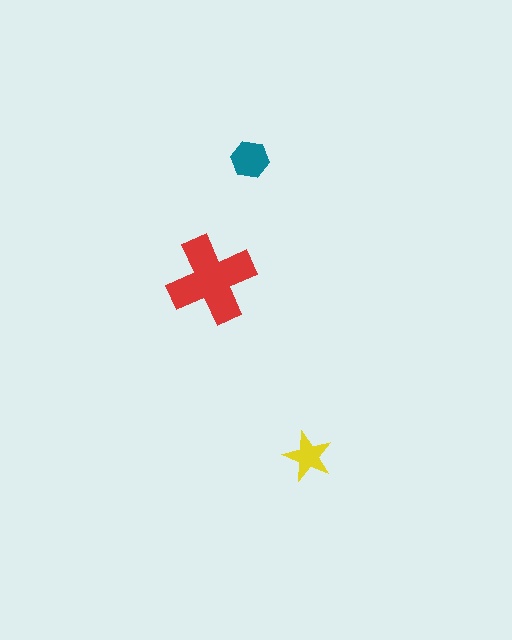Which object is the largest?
The red cross.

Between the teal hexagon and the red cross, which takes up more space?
The red cross.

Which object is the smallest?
The yellow star.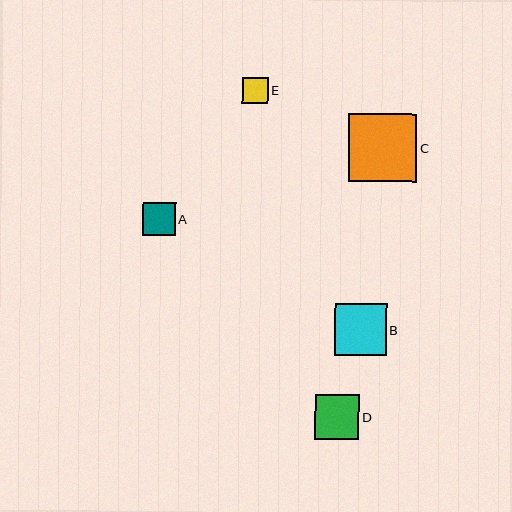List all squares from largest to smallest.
From largest to smallest: C, B, D, A, E.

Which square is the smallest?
Square E is the smallest with a size of approximately 26 pixels.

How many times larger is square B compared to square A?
Square B is approximately 1.6 times the size of square A.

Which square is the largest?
Square C is the largest with a size of approximately 68 pixels.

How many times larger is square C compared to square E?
Square C is approximately 2.6 times the size of square E.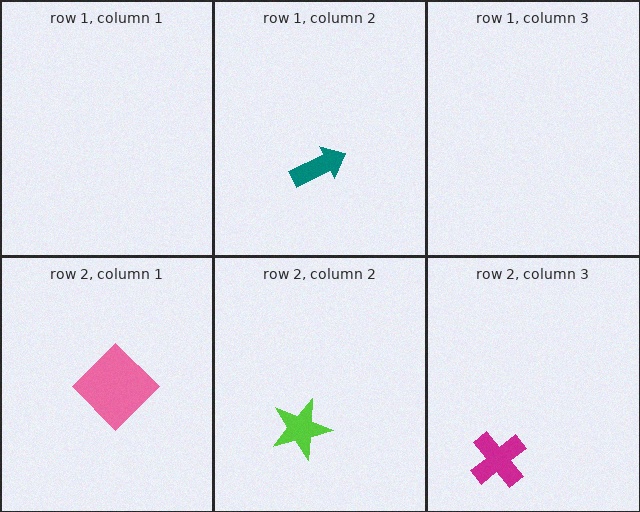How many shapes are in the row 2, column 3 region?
1.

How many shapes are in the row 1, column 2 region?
1.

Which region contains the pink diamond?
The row 2, column 1 region.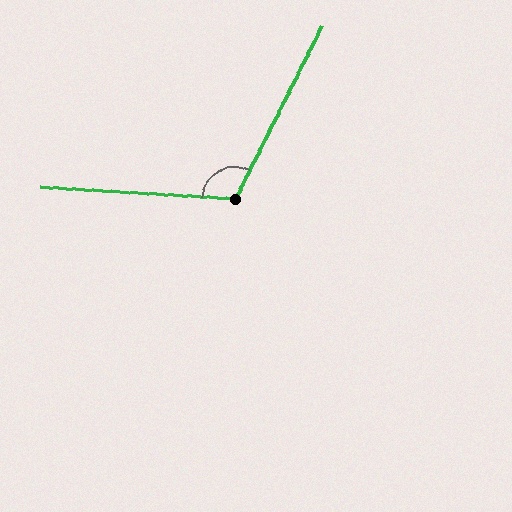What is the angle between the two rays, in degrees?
Approximately 113 degrees.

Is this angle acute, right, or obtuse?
It is obtuse.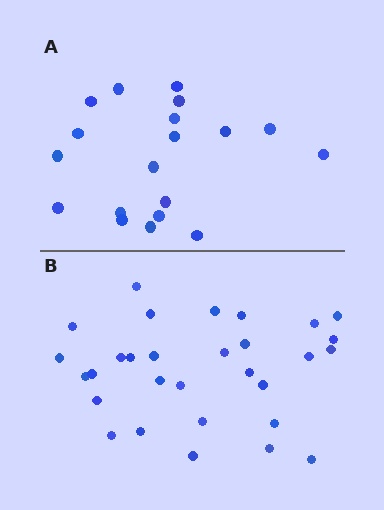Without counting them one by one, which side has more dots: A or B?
Region B (the bottom region) has more dots.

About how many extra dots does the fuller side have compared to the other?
Region B has roughly 12 or so more dots than region A.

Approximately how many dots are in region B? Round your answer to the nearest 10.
About 30 dots.